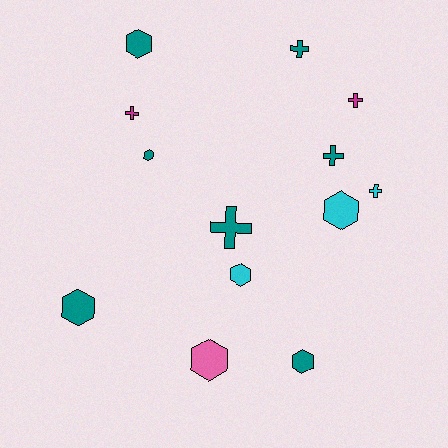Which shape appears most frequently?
Hexagon, with 7 objects.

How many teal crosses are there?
There are 3 teal crosses.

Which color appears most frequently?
Teal, with 7 objects.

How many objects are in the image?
There are 13 objects.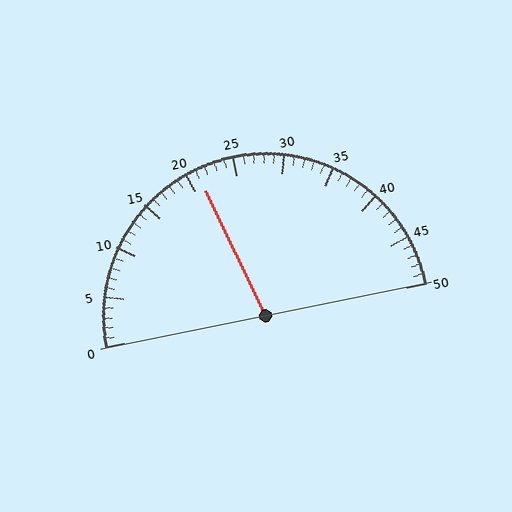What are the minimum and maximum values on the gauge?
The gauge ranges from 0 to 50.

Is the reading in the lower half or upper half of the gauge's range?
The reading is in the lower half of the range (0 to 50).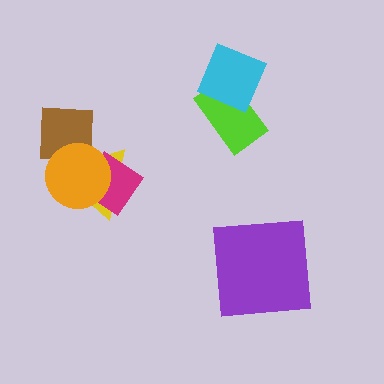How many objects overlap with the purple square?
0 objects overlap with the purple square.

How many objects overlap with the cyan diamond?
1 object overlaps with the cyan diamond.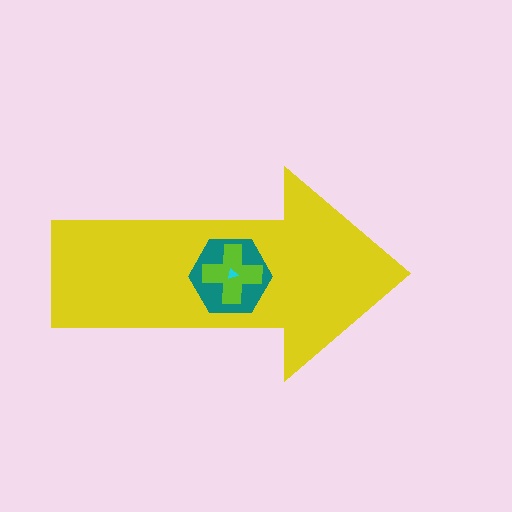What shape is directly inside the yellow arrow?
The teal hexagon.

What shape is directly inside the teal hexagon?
The lime cross.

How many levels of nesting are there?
4.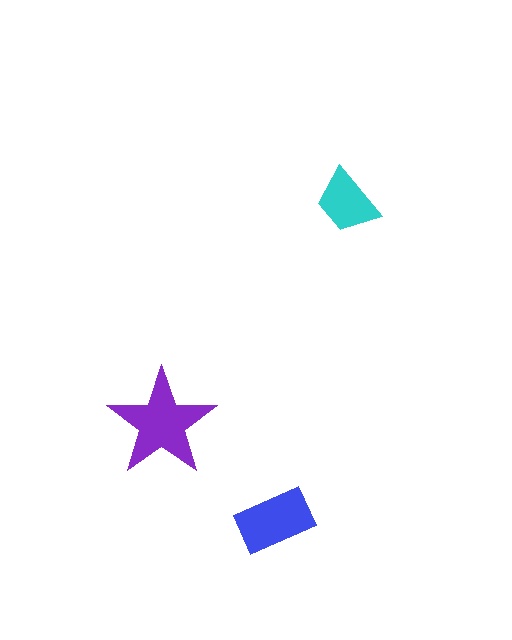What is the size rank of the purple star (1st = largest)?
1st.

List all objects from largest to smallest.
The purple star, the blue rectangle, the cyan trapezoid.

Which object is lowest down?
The blue rectangle is bottommost.